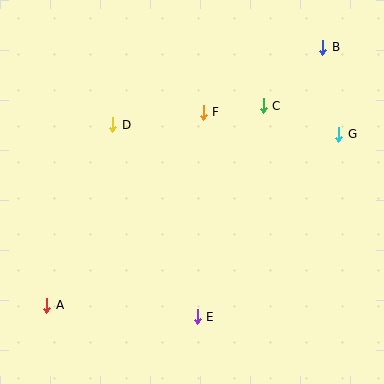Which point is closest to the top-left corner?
Point D is closest to the top-left corner.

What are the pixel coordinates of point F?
Point F is at (203, 112).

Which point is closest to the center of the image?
Point F at (203, 112) is closest to the center.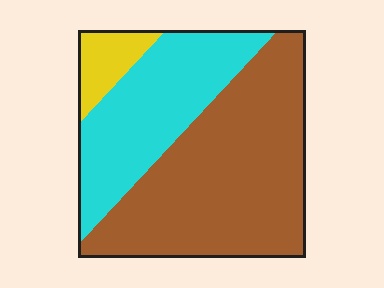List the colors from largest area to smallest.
From largest to smallest: brown, cyan, yellow.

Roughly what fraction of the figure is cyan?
Cyan covers around 35% of the figure.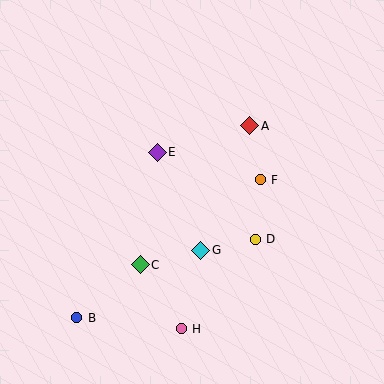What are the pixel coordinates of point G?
Point G is at (201, 250).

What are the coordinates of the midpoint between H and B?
The midpoint between H and B is at (129, 323).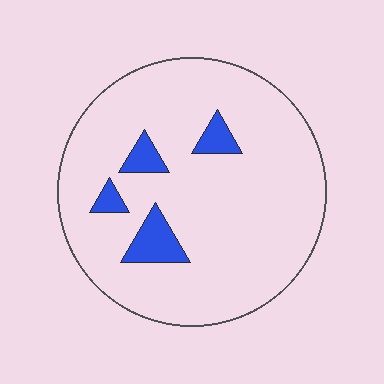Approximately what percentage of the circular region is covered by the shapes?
Approximately 10%.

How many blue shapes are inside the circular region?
4.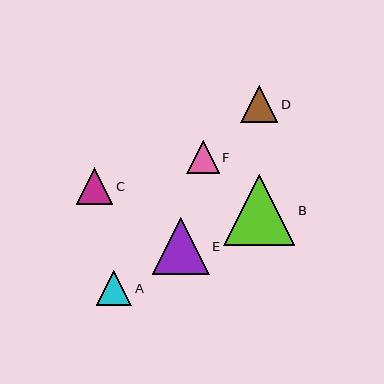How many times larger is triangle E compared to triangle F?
Triangle E is approximately 1.8 times the size of triangle F.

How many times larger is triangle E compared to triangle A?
Triangle E is approximately 1.6 times the size of triangle A.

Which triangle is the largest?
Triangle B is the largest with a size of approximately 72 pixels.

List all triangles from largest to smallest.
From largest to smallest: B, E, D, C, A, F.